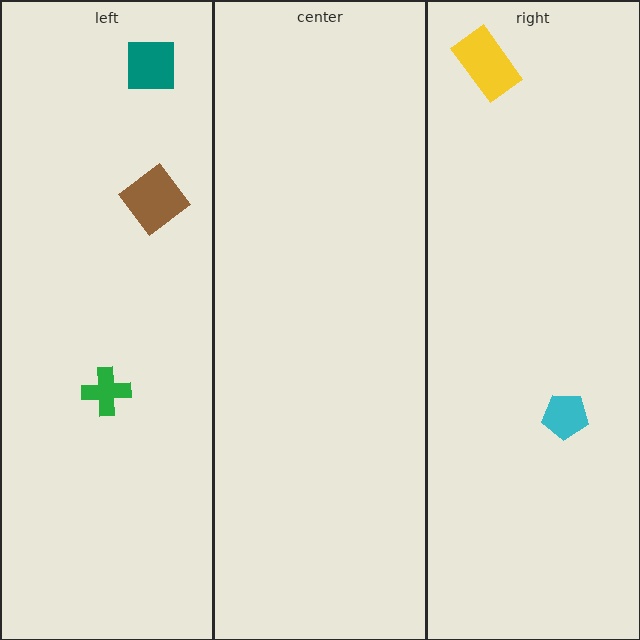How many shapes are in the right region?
2.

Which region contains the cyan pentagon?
The right region.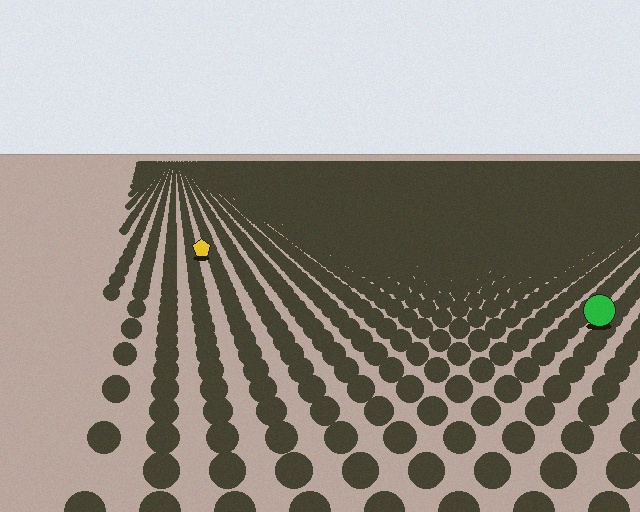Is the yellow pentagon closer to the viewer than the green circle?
No. The green circle is closer — you can tell from the texture gradient: the ground texture is coarser near it.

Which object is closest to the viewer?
The green circle is closest. The texture marks near it are larger and more spread out.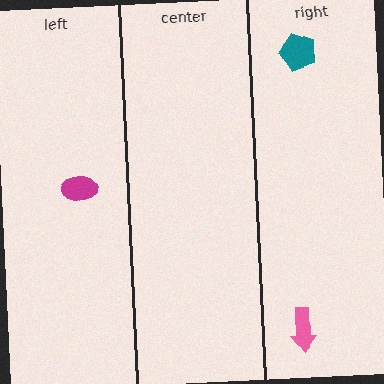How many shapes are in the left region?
1.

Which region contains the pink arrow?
The right region.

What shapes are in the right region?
The teal pentagon, the pink arrow.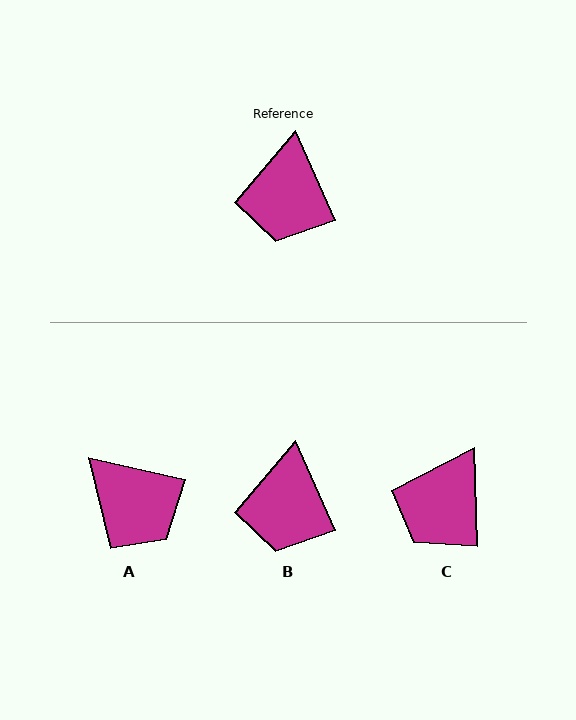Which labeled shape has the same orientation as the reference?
B.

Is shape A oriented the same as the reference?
No, it is off by about 54 degrees.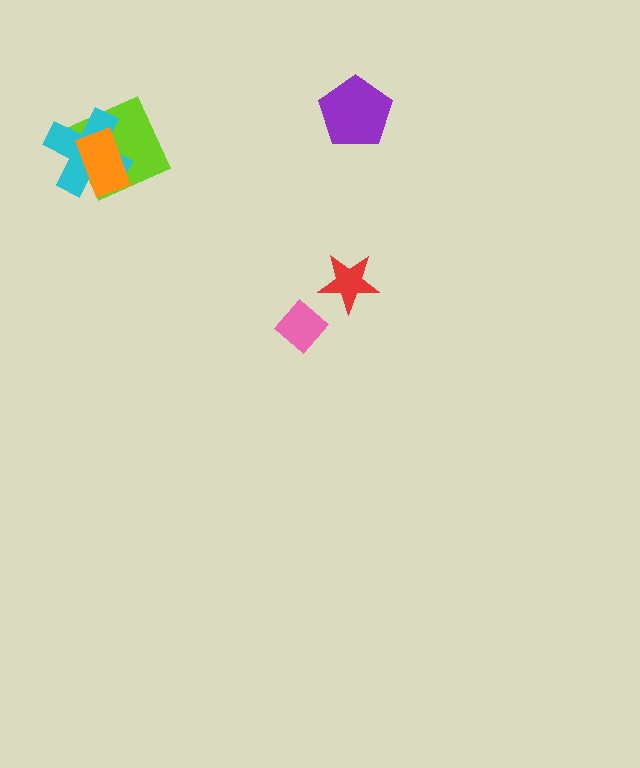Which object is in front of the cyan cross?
The orange rectangle is in front of the cyan cross.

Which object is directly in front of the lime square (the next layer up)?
The cyan cross is directly in front of the lime square.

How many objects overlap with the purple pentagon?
0 objects overlap with the purple pentagon.